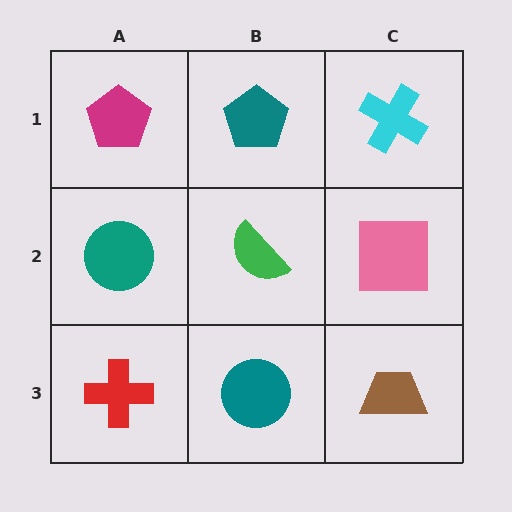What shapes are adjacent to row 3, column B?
A green semicircle (row 2, column B), a red cross (row 3, column A), a brown trapezoid (row 3, column C).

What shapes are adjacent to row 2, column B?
A teal pentagon (row 1, column B), a teal circle (row 3, column B), a teal circle (row 2, column A), a pink square (row 2, column C).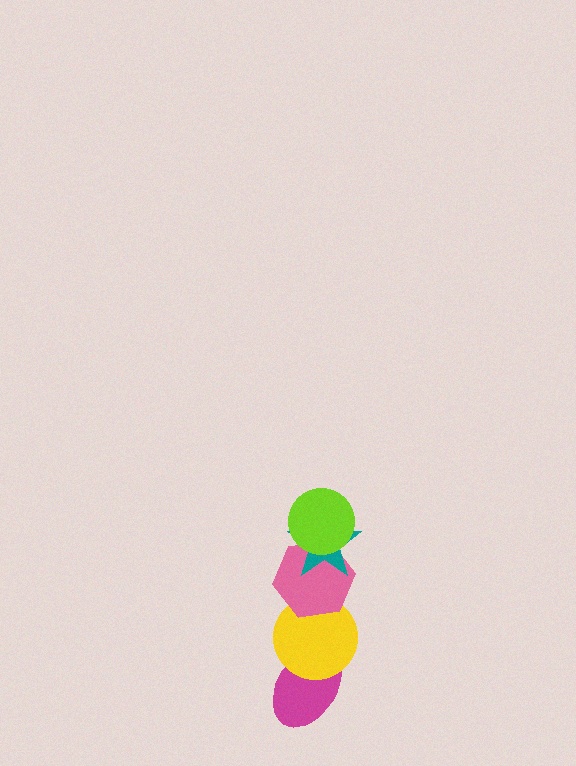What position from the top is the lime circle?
The lime circle is 1st from the top.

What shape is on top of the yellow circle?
The pink hexagon is on top of the yellow circle.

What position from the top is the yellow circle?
The yellow circle is 4th from the top.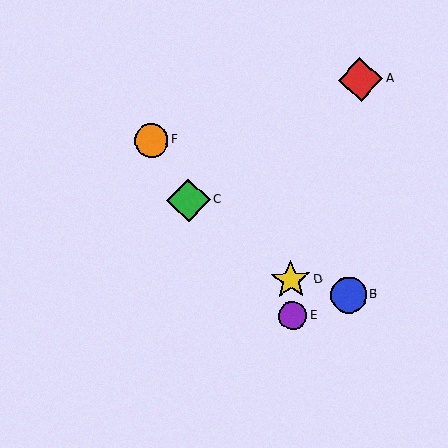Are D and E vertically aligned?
Yes, both are at x≈291.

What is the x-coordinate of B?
Object B is at x≈348.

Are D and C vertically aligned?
No, D is at x≈291 and C is at x≈189.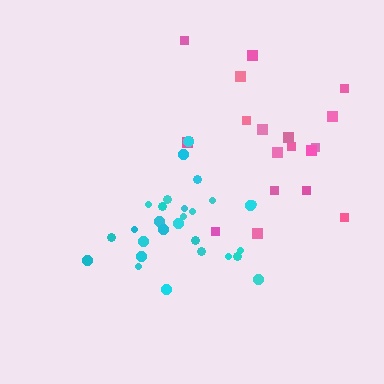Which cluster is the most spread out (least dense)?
Pink.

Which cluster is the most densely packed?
Cyan.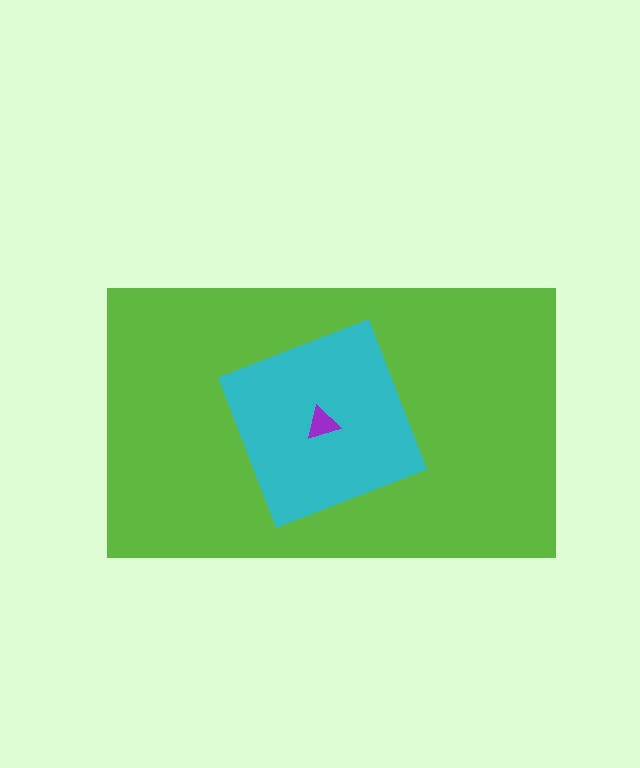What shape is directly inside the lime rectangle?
The cyan square.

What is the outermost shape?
The lime rectangle.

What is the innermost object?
The purple triangle.